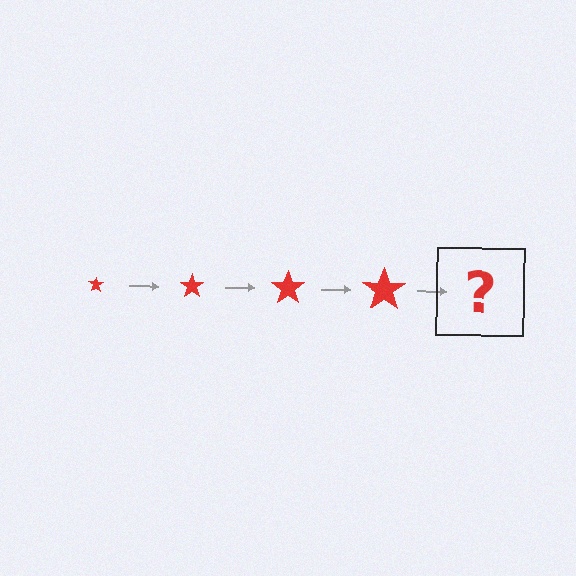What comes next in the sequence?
The next element should be a red star, larger than the previous one.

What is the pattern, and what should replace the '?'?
The pattern is that the star gets progressively larger each step. The '?' should be a red star, larger than the previous one.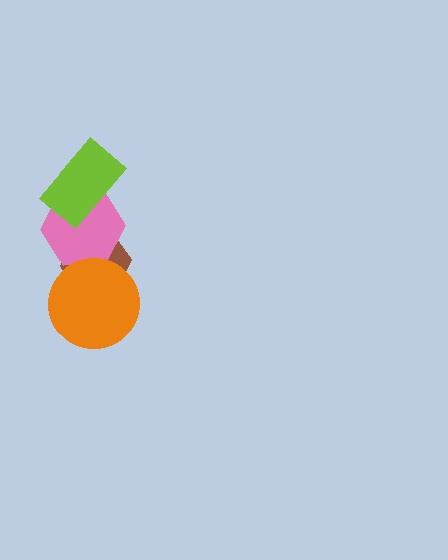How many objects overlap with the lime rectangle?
1 object overlaps with the lime rectangle.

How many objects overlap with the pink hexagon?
3 objects overlap with the pink hexagon.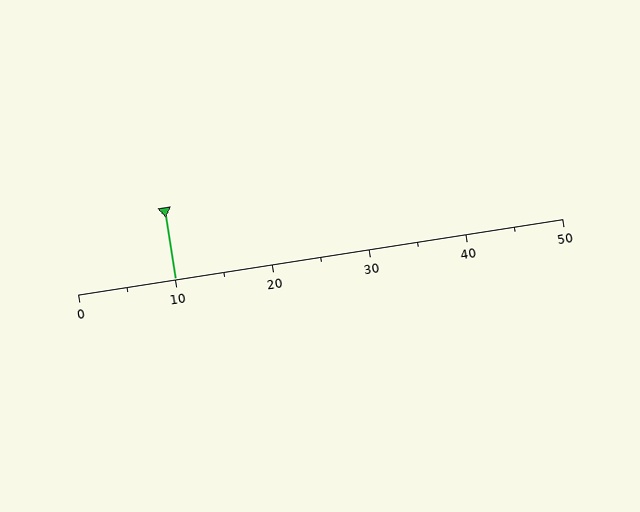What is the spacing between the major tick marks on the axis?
The major ticks are spaced 10 apart.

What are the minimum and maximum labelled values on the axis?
The axis runs from 0 to 50.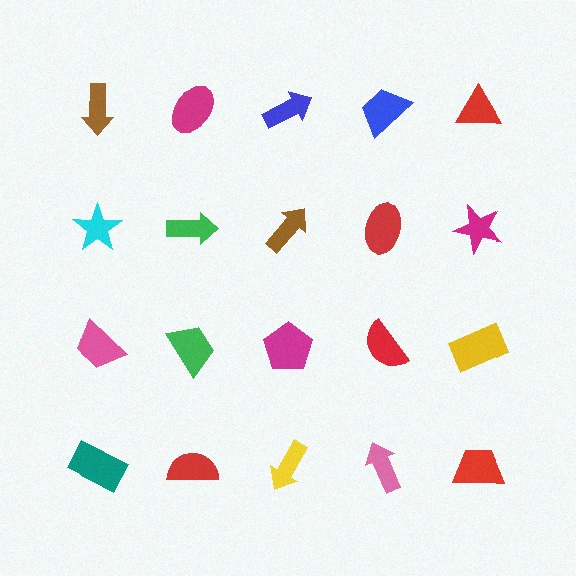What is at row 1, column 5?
A red triangle.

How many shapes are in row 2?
5 shapes.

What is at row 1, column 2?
A magenta ellipse.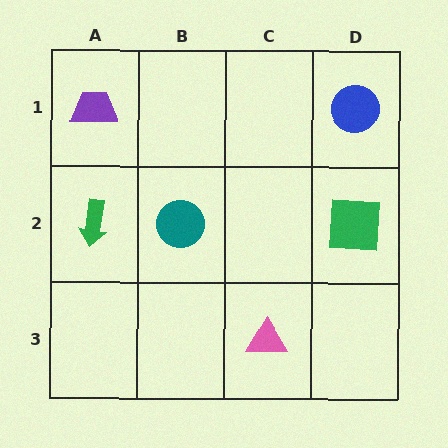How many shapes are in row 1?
2 shapes.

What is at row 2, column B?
A teal circle.